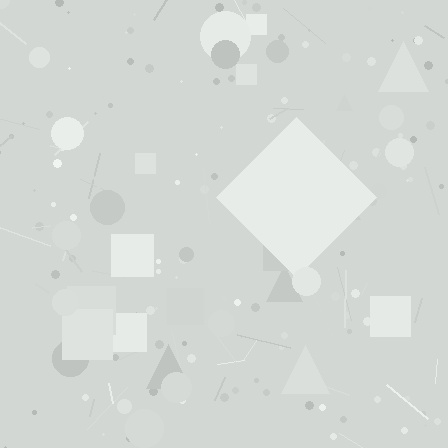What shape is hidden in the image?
A diamond is hidden in the image.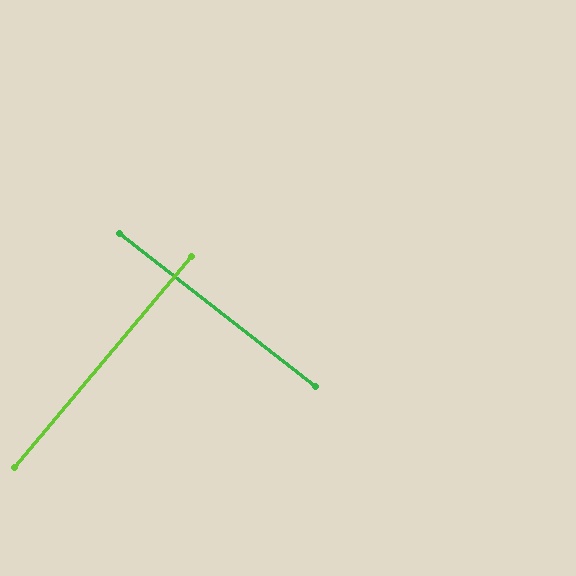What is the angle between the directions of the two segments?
Approximately 88 degrees.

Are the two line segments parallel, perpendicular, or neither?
Perpendicular — they meet at approximately 88°.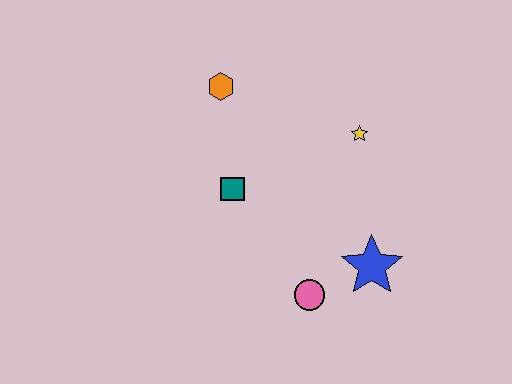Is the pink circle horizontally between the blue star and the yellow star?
No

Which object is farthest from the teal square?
The blue star is farthest from the teal square.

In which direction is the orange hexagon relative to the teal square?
The orange hexagon is above the teal square.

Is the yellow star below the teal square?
No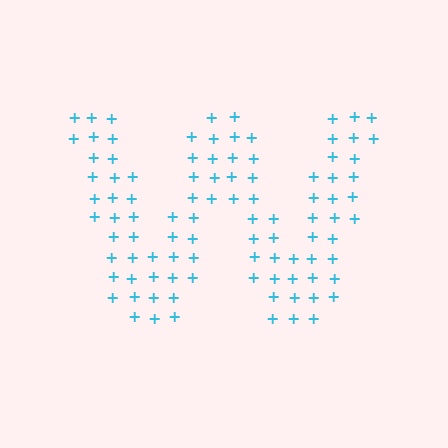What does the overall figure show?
The overall figure shows the letter W.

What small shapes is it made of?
It is made of small plus signs.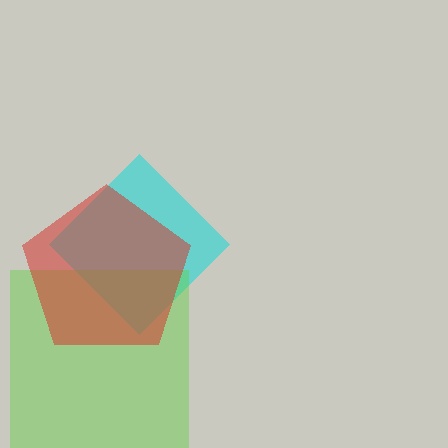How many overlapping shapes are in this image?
There are 3 overlapping shapes in the image.